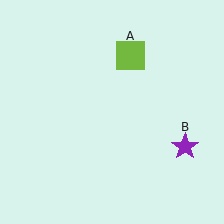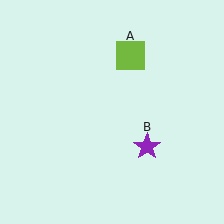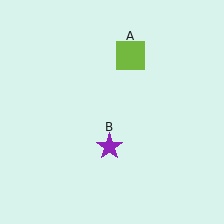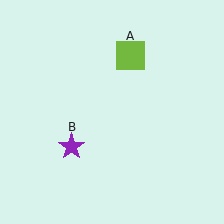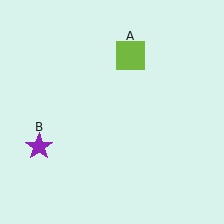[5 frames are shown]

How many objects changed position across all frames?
1 object changed position: purple star (object B).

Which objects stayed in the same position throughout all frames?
Lime square (object A) remained stationary.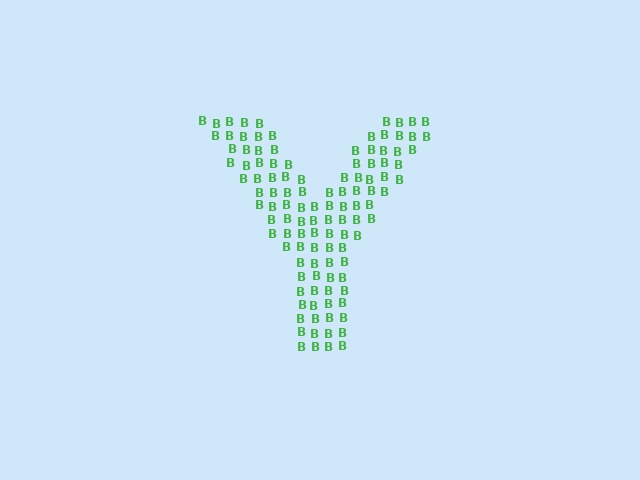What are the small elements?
The small elements are letter B's.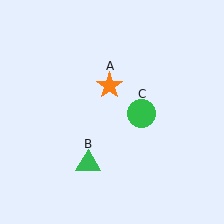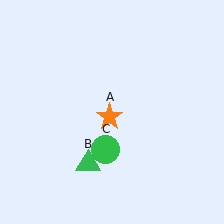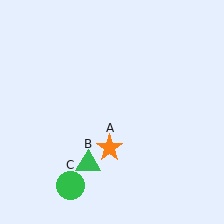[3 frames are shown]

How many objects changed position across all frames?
2 objects changed position: orange star (object A), green circle (object C).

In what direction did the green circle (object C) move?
The green circle (object C) moved down and to the left.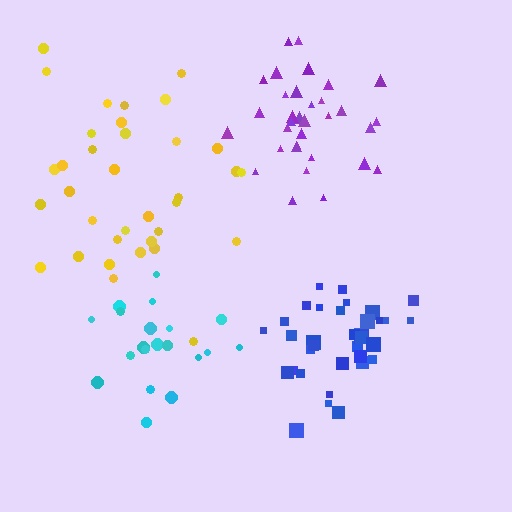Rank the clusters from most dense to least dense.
blue, purple, cyan, yellow.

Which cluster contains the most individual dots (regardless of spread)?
Yellow (35).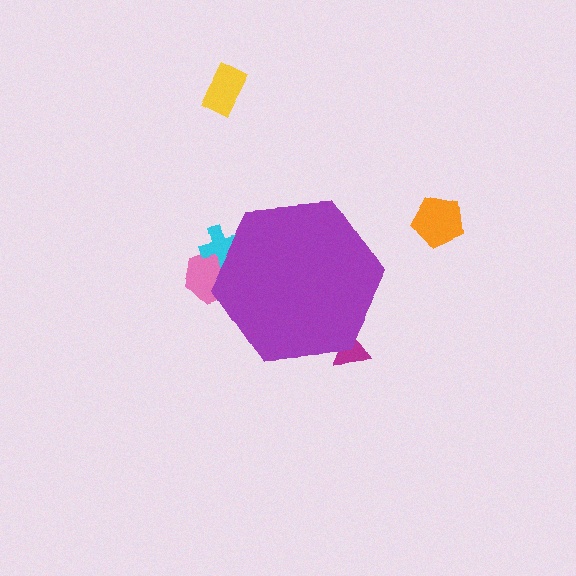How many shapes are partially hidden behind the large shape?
3 shapes are partially hidden.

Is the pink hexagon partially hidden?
Yes, the pink hexagon is partially hidden behind the purple hexagon.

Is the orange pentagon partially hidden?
No, the orange pentagon is fully visible.